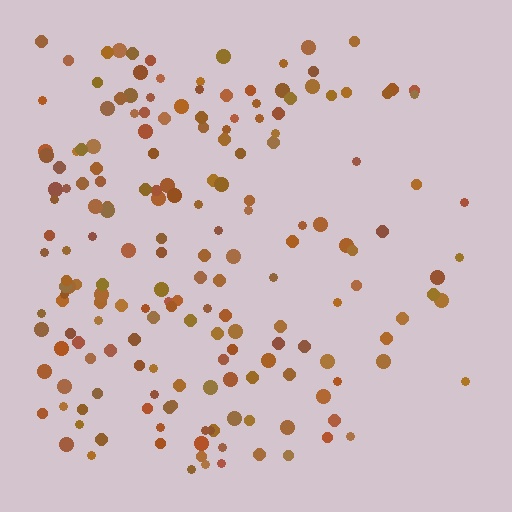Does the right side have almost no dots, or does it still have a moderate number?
Still a moderate number, just noticeably fewer than the left.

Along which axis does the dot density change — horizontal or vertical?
Horizontal.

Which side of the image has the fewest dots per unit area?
The right.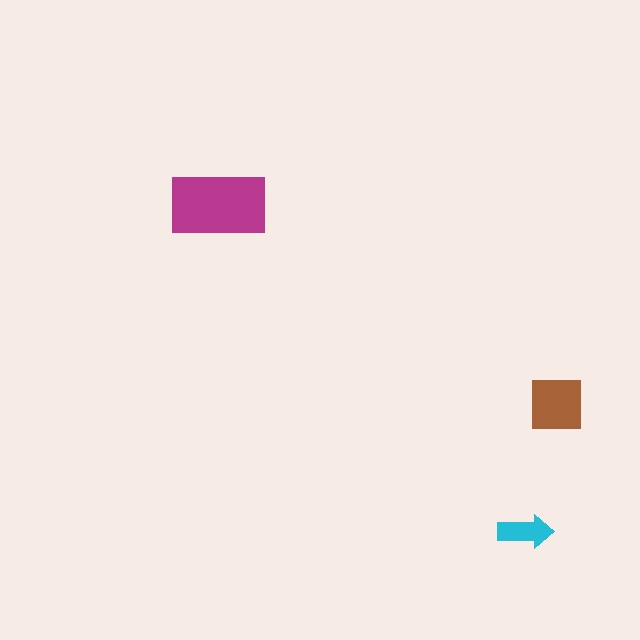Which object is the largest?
The magenta rectangle.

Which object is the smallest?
The cyan arrow.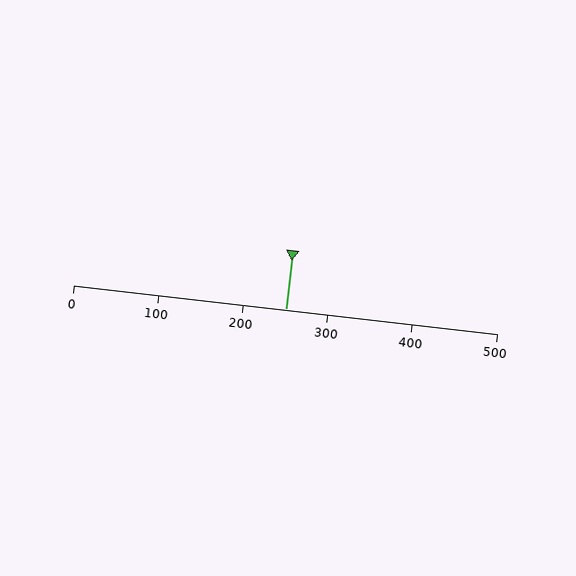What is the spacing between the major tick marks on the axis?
The major ticks are spaced 100 apart.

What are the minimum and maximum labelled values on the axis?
The axis runs from 0 to 500.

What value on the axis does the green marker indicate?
The marker indicates approximately 250.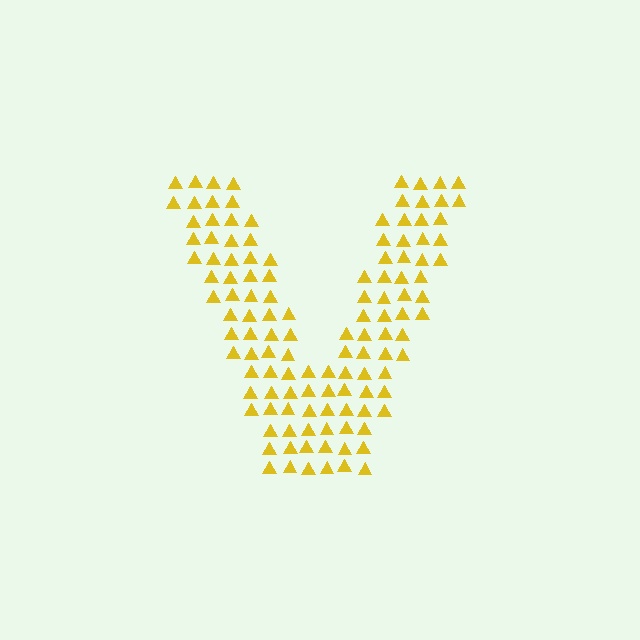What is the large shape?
The large shape is the letter V.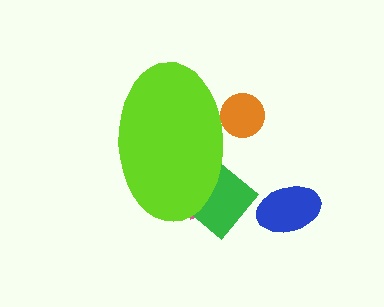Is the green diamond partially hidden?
Yes, the green diamond is partially hidden behind the lime ellipse.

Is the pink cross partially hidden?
Yes, the pink cross is partially hidden behind the lime ellipse.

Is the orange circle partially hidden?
Yes, the orange circle is partially hidden behind the lime ellipse.